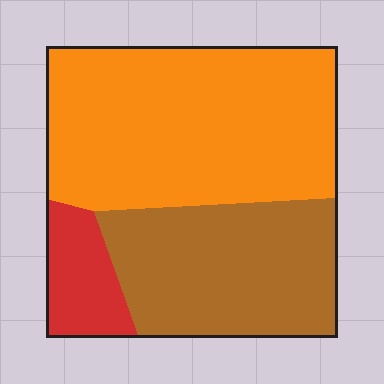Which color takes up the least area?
Red, at roughly 10%.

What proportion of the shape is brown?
Brown covers around 35% of the shape.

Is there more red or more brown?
Brown.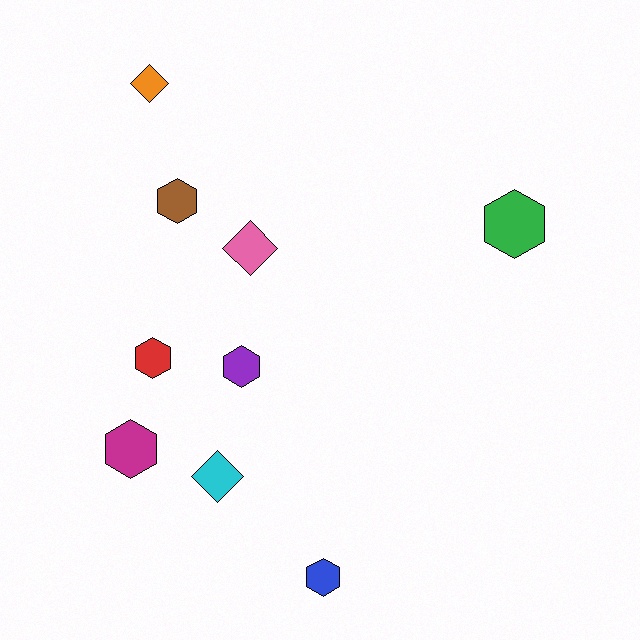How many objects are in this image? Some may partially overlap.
There are 9 objects.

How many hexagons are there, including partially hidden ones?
There are 6 hexagons.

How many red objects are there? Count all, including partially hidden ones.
There is 1 red object.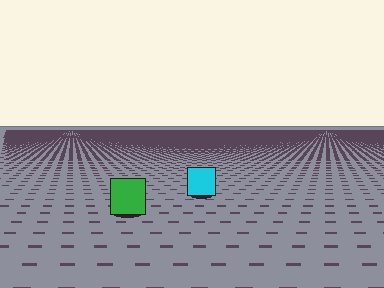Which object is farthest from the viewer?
The cyan square is farthest from the viewer. It appears smaller and the ground texture around it is denser.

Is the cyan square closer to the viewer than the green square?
No. The green square is closer — you can tell from the texture gradient: the ground texture is coarser near it.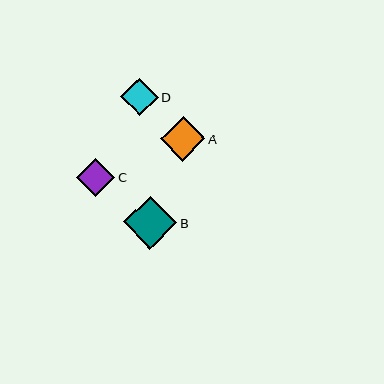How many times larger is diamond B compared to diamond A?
Diamond B is approximately 1.2 times the size of diamond A.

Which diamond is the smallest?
Diamond D is the smallest with a size of approximately 38 pixels.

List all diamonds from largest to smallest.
From largest to smallest: B, A, C, D.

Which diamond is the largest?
Diamond B is the largest with a size of approximately 53 pixels.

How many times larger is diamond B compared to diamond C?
Diamond B is approximately 1.4 times the size of diamond C.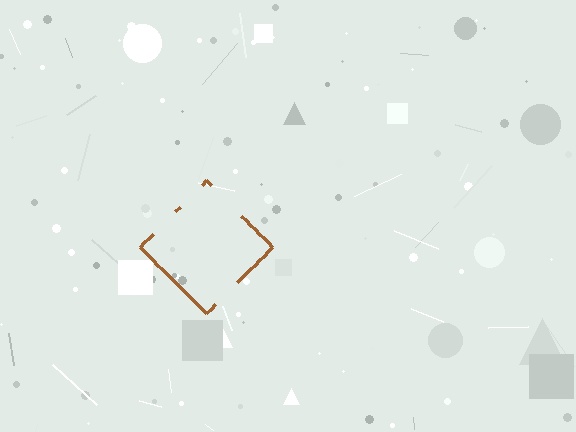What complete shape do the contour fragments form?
The contour fragments form a diamond.